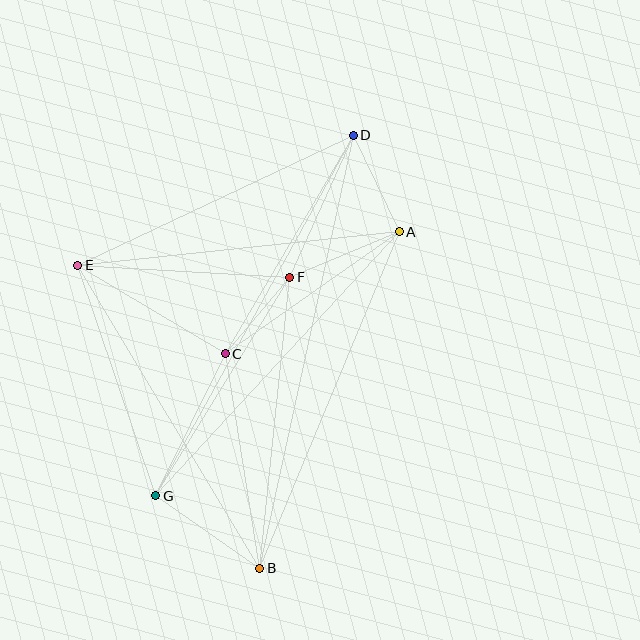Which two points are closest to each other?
Points C and F are closest to each other.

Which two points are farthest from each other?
Points B and D are farthest from each other.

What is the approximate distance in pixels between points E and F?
The distance between E and F is approximately 212 pixels.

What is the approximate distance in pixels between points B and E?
The distance between B and E is approximately 353 pixels.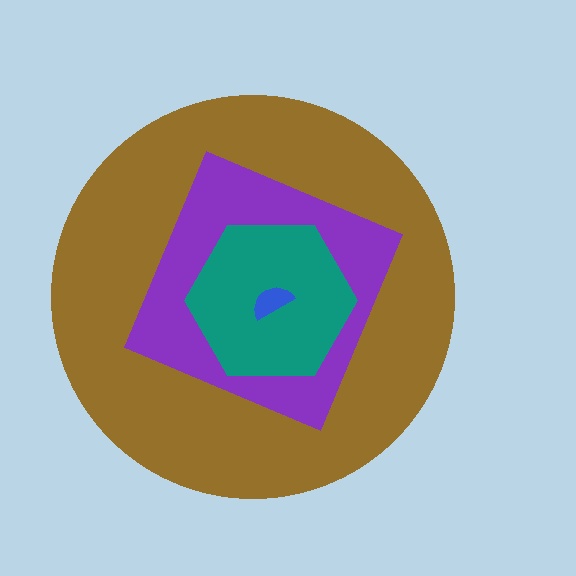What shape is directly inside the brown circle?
The purple diamond.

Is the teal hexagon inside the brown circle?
Yes.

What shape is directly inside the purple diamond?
The teal hexagon.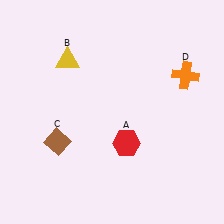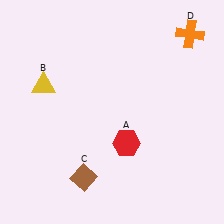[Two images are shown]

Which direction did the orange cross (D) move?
The orange cross (D) moved up.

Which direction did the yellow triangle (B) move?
The yellow triangle (B) moved down.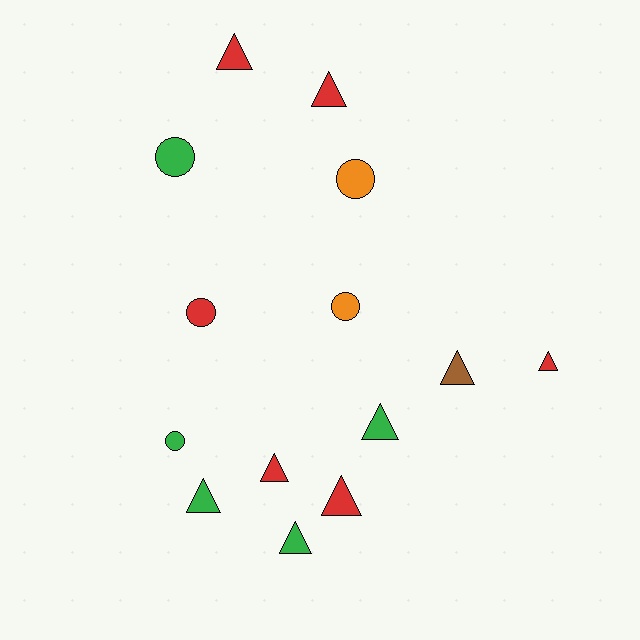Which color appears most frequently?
Red, with 6 objects.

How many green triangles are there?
There are 3 green triangles.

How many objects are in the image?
There are 14 objects.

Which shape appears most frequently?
Triangle, with 9 objects.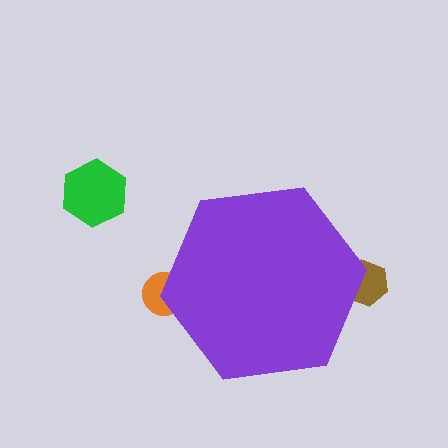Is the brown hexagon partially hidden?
Yes, the brown hexagon is partially hidden behind the purple hexagon.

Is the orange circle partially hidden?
Yes, the orange circle is partially hidden behind the purple hexagon.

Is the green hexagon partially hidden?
No, the green hexagon is fully visible.